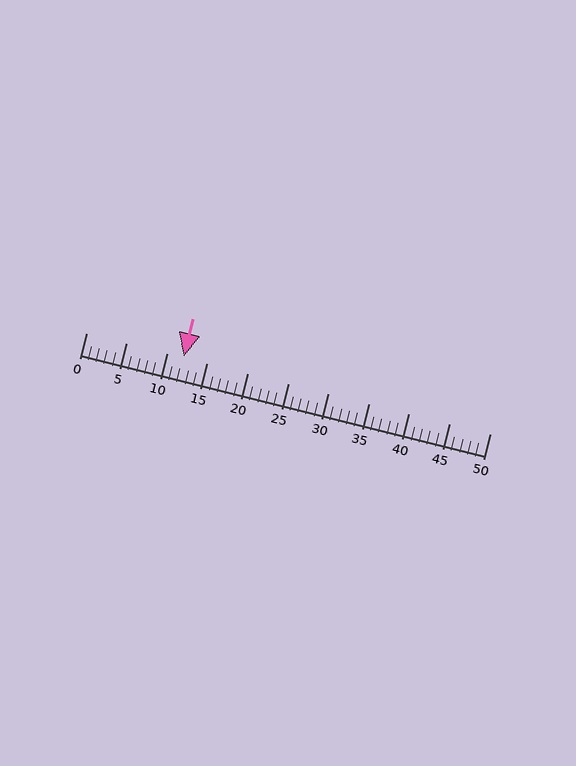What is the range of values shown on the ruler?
The ruler shows values from 0 to 50.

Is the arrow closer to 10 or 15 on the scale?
The arrow is closer to 10.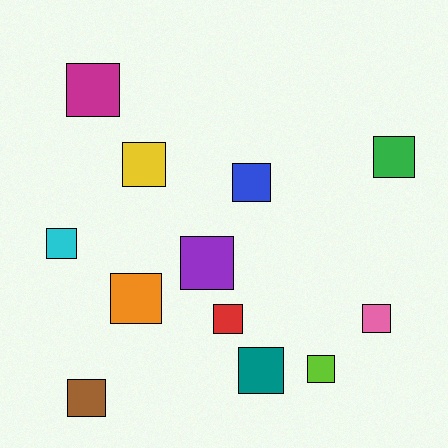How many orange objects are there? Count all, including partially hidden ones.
There is 1 orange object.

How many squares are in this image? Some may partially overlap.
There are 12 squares.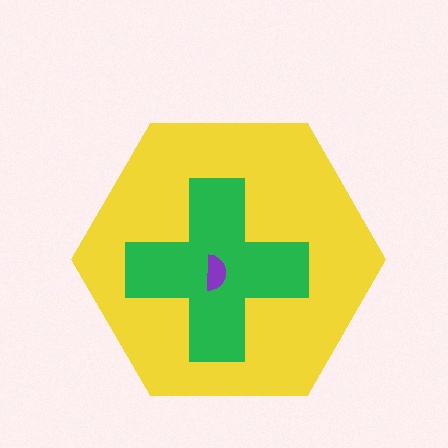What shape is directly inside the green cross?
The purple semicircle.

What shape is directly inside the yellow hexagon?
The green cross.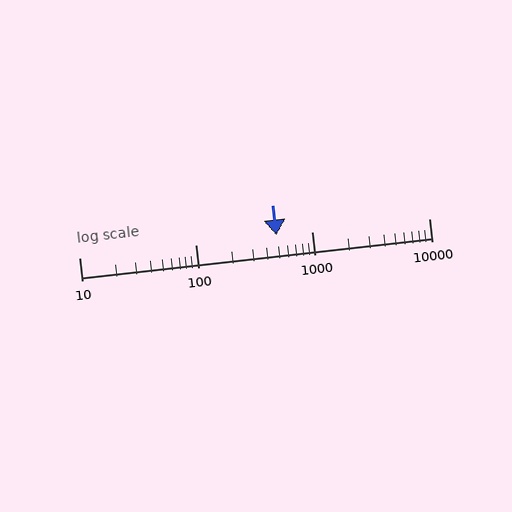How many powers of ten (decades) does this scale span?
The scale spans 3 decades, from 10 to 10000.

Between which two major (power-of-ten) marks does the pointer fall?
The pointer is between 100 and 1000.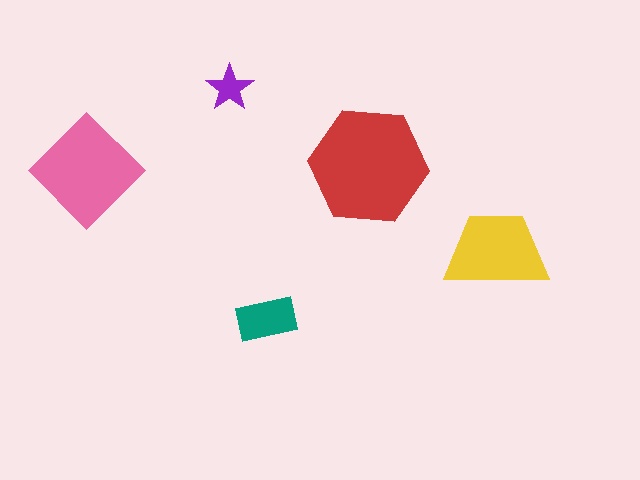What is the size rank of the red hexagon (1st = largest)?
1st.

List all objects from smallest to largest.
The purple star, the teal rectangle, the yellow trapezoid, the pink diamond, the red hexagon.